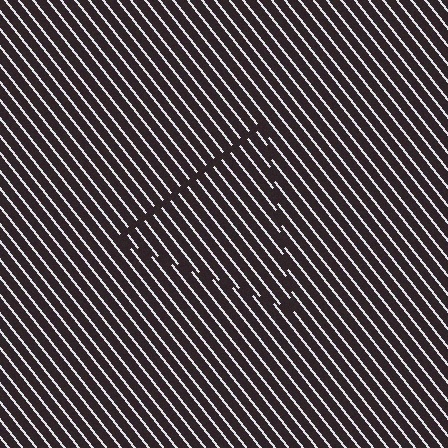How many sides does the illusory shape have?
3 sides — the line-ends trace a triangle.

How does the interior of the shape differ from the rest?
The interior of the shape contains the same grating, shifted by half a period — the contour is defined by the phase discontinuity where line-ends from the inner and outer gratings abut.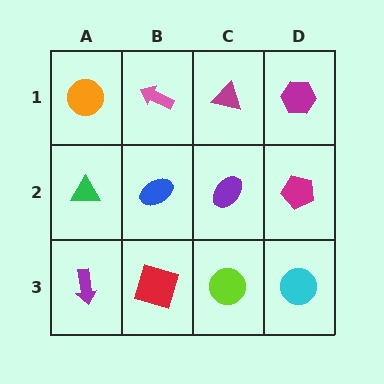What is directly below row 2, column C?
A lime circle.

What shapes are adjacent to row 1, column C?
A purple ellipse (row 2, column C), a pink arrow (row 1, column B), a magenta hexagon (row 1, column D).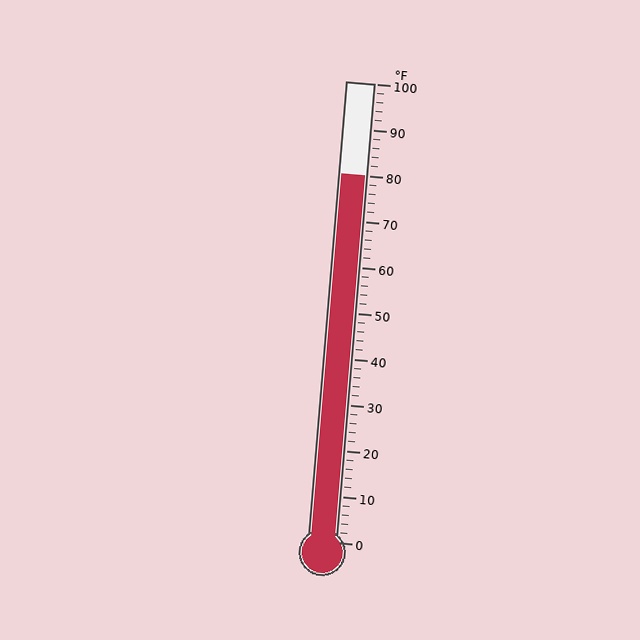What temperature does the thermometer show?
The thermometer shows approximately 80°F.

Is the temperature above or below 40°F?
The temperature is above 40°F.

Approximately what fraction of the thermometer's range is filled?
The thermometer is filled to approximately 80% of its range.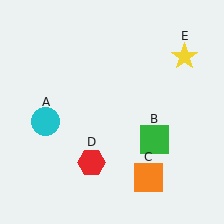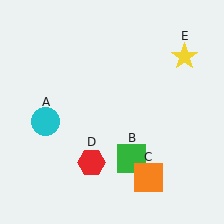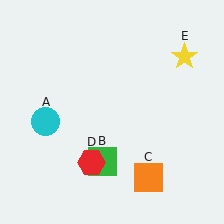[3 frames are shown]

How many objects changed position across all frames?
1 object changed position: green square (object B).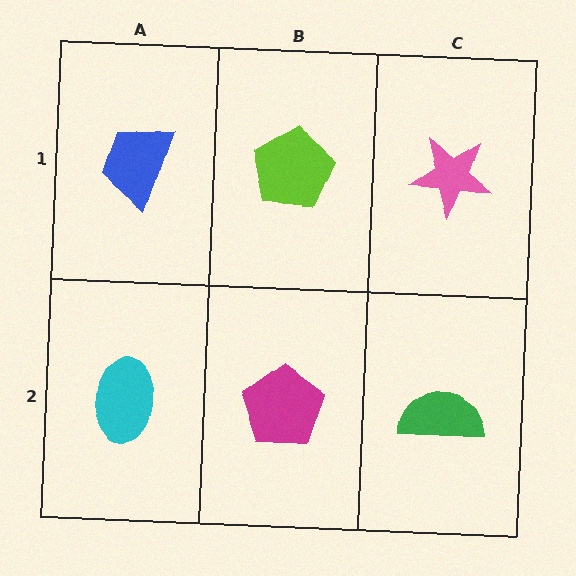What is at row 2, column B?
A magenta pentagon.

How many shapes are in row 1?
3 shapes.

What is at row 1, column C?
A pink star.